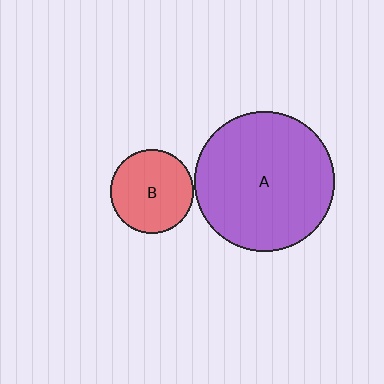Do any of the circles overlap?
No, none of the circles overlap.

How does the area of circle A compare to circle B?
Approximately 2.8 times.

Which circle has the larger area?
Circle A (purple).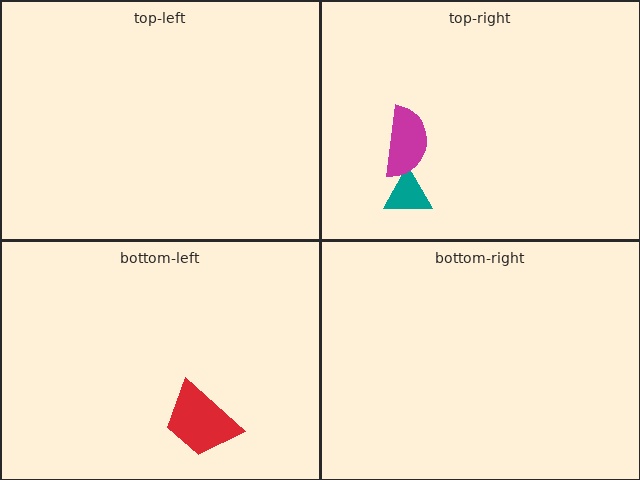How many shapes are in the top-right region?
2.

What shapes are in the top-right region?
The teal triangle, the magenta semicircle.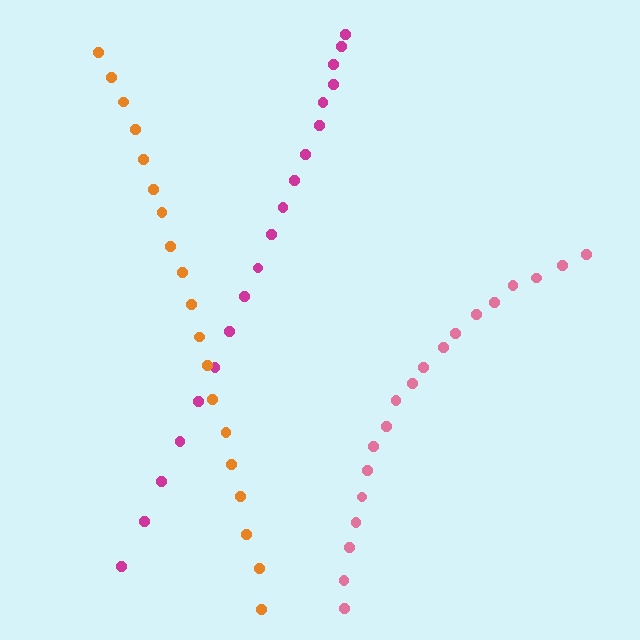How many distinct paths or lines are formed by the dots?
There are 3 distinct paths.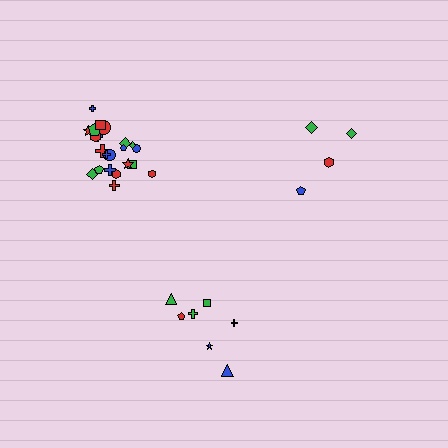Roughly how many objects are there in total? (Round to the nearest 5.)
Roughly 35 objects in total.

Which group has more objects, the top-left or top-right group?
The top-left group.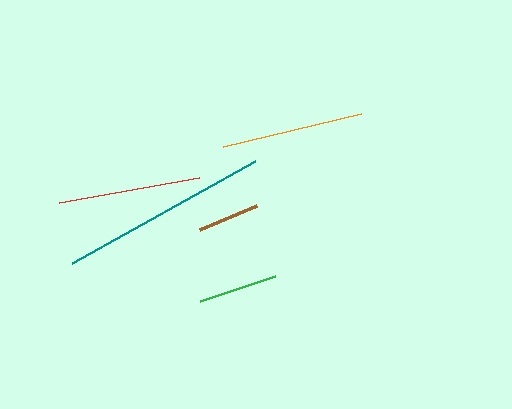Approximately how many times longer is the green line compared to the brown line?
The green line is approximately 1.3 times the length of the brown line.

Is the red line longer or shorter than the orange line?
The red line is longer than the orange line.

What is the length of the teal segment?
The teal segment is approximately 209 pixels long.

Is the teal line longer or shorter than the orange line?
The teal line is longer than the orange line.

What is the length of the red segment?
The red segment is approximately 142 pixels long.